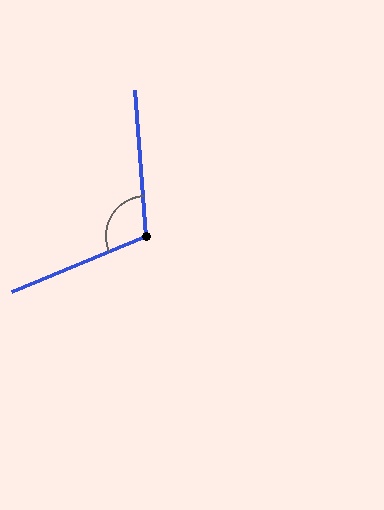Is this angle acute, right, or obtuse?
It is obtuse.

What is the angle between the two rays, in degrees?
Approximately 108 degrees.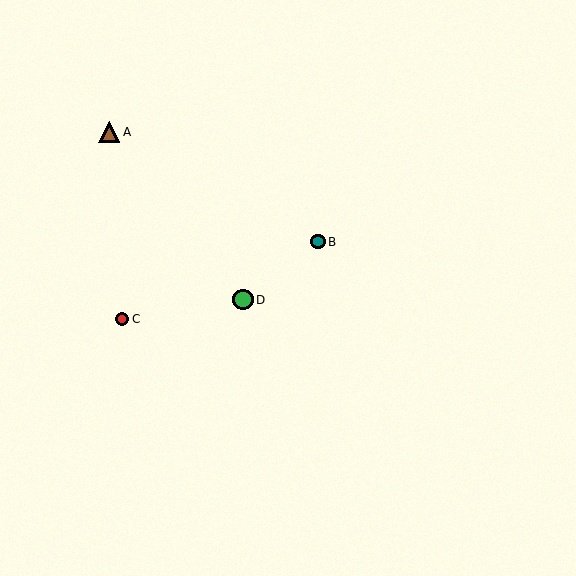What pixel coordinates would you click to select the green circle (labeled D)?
Click at (243, 300) to select the green circle D.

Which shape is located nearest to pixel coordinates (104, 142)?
The brown triangle (labeled A) at (109, 132) is nearest to that location.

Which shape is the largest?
The brown triangle (labeled A) is the largest.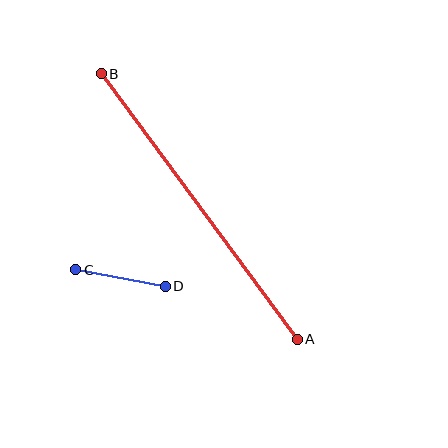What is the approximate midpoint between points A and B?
The midpoint is at approximately (199, 207) pixels.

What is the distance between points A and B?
The distance is approximately 330 pixels.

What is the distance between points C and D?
The distance is approximately 91 pixels.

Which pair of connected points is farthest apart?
Points A and B are farthest apart.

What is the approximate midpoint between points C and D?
The midpoint is at approximately (121, 278) pixels.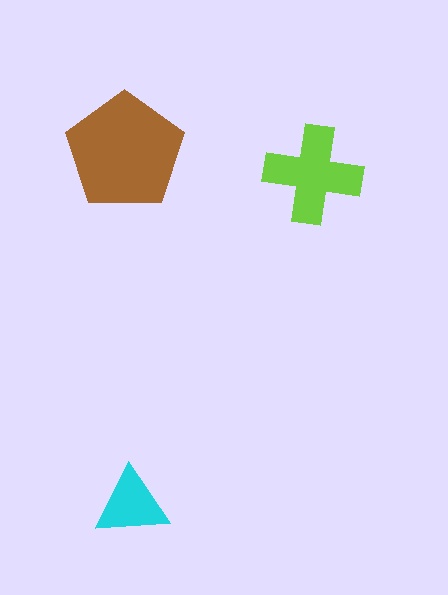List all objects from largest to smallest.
The brown pentagon, the lime cross, the cyan triangle.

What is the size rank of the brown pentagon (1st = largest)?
1st.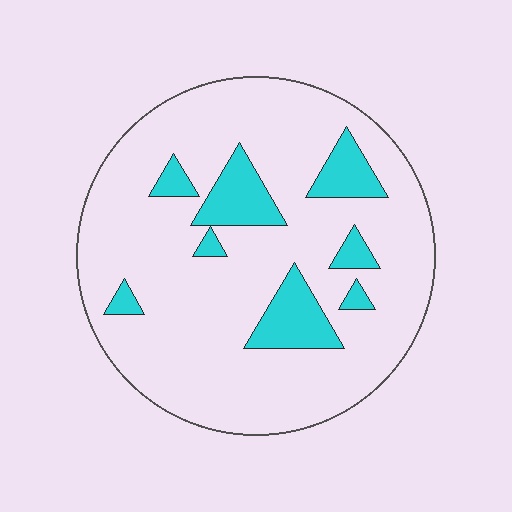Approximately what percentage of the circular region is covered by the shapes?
Approximately 15%.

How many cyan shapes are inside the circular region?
8.